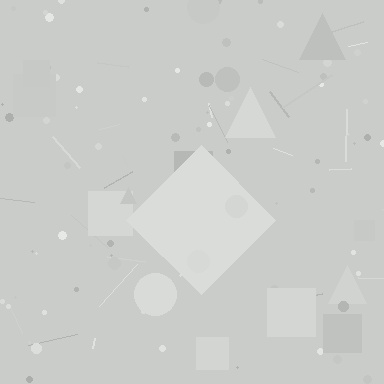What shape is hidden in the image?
A diamond is hidden in the image.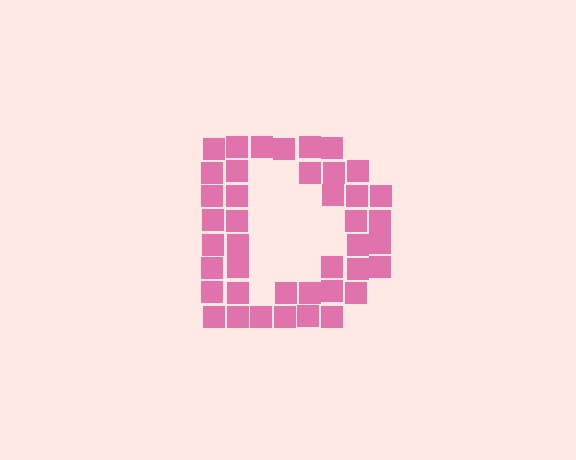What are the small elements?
The small elements are squares.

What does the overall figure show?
The overall figure shows the letter D.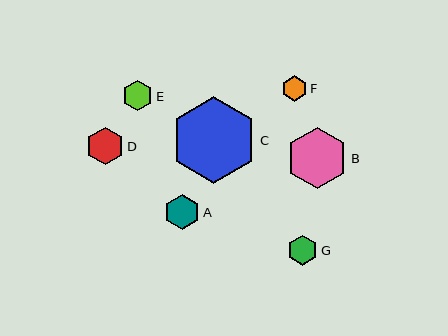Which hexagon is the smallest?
Hexagon F is the smallest with a size of approximately 25 pixels.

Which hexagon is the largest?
Hexagon C is the largest with a size of approximately 86 pixels.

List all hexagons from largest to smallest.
From largest to smallest: C, B, D, A, E, G, F.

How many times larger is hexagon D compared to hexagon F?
Hexagon D is approximately 1.5 times the size of hexagon F.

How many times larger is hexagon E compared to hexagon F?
Hexagon E is approximately 1.2 times the size of hexagon F.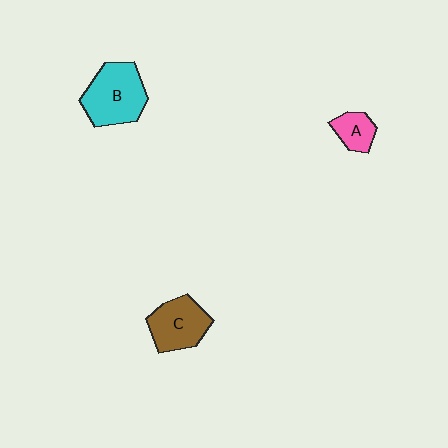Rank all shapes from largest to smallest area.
From largest to smallest: B (cyan), C (brown), A (pink).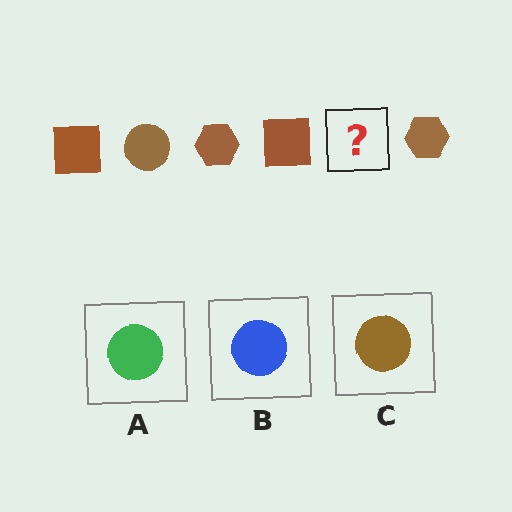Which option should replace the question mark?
Option C.